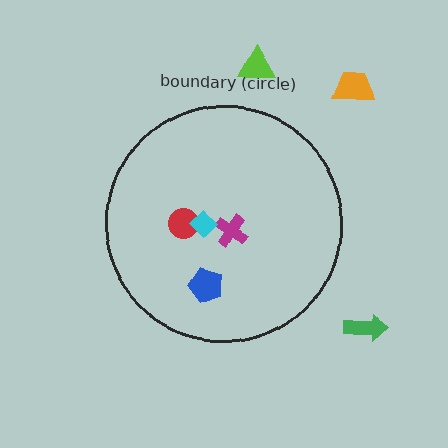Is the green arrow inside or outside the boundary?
Outside.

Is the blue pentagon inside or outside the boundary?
Inside.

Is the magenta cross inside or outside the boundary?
Inside.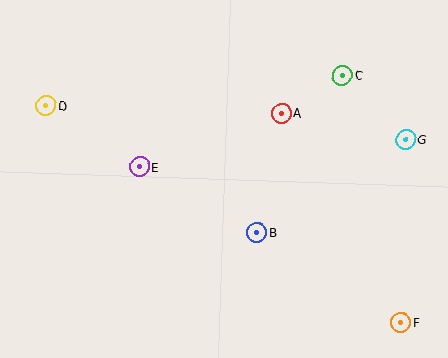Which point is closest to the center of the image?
Point B at (257, 233) is closest to the center.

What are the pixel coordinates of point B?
Point B is at (257, 233).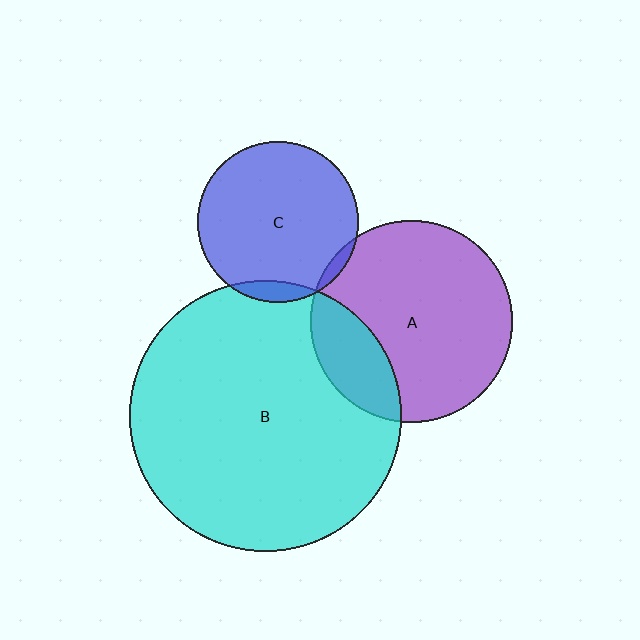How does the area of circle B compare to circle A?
Approximately 1.8 times.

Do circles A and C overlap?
Yes.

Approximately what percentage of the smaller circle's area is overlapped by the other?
Approximately 5%.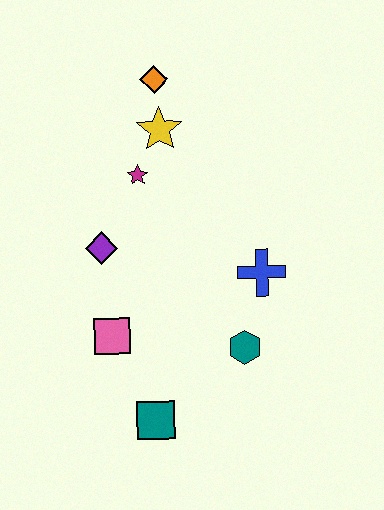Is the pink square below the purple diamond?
Yes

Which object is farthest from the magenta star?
The teal square is farthest from the magenta star.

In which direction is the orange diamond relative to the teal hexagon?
The orange diamond is above the teal hexagon.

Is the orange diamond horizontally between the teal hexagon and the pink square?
Yes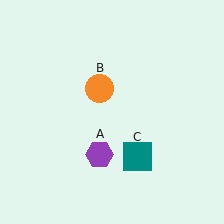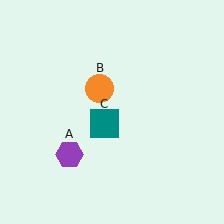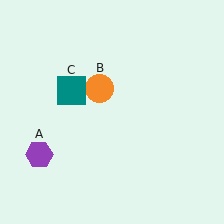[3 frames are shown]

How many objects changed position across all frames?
2 objects changed position: purple hexagon (object A), teal square (object C).